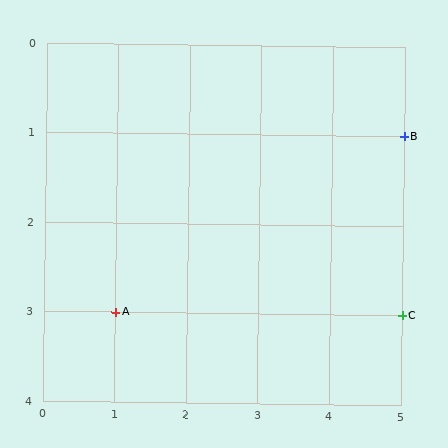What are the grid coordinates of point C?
Point C is at grid coordinates (5, 3).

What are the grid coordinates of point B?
Point B is at grid coordinates (5, 1).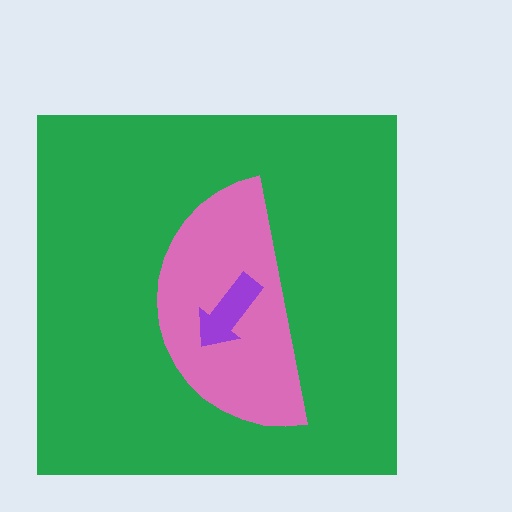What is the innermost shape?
The purple arrow.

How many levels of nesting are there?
3.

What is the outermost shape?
The green square.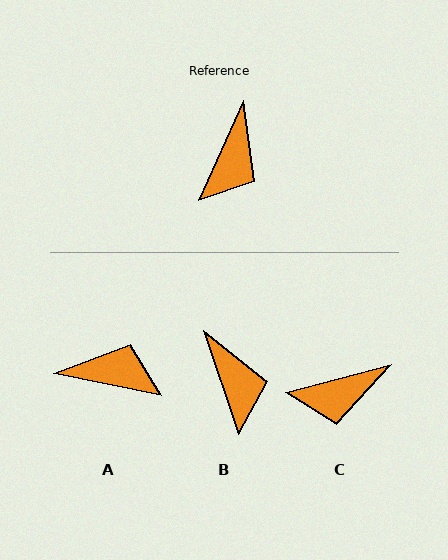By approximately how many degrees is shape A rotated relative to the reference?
Approximately 103 degrees counter-clockwise.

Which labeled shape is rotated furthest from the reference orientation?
A, about 103 degrees away.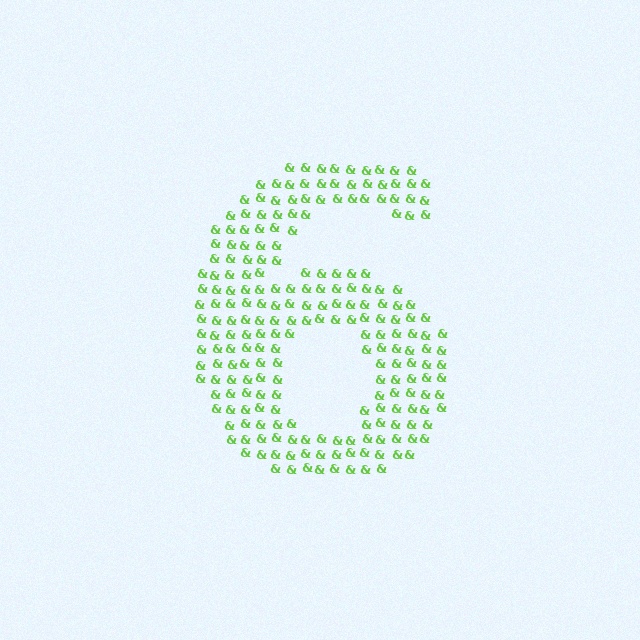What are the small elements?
The small elements are ampersands.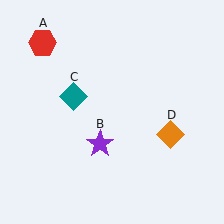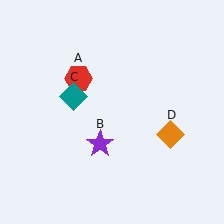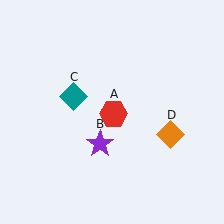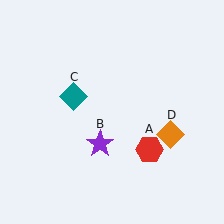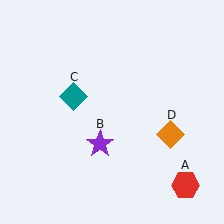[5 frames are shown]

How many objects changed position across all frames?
1 object changed position: red hexagon (object A).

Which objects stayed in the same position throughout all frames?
Purple star (object B) and teal diamond (object C) and orange diamond (object D) remained stationary.